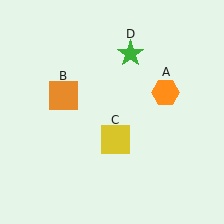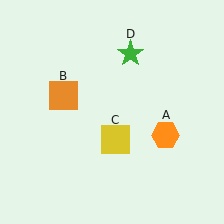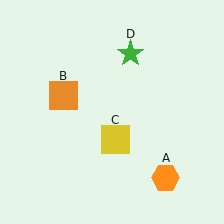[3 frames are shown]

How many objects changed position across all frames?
1 object changed position: orange hexagon (object A).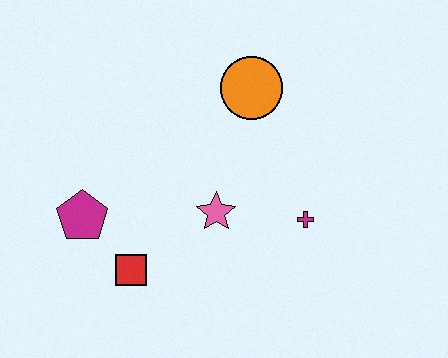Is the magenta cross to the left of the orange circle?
No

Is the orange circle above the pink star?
Yes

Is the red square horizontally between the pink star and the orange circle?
No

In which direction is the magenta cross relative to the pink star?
The magenta cross is to the right of the pink star.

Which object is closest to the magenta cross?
The pink star is closest to the magenta cross.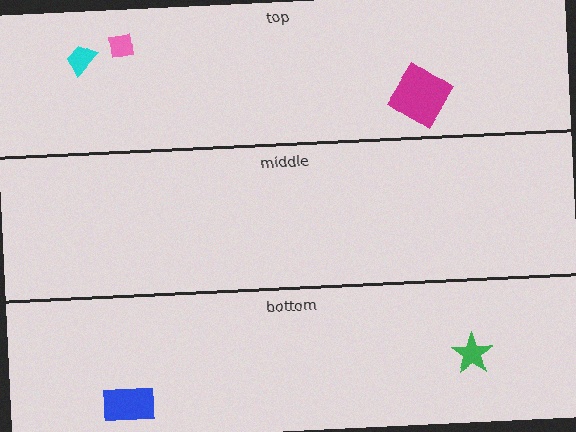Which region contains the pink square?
The top region.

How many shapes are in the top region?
3.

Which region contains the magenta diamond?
The top region.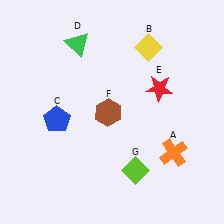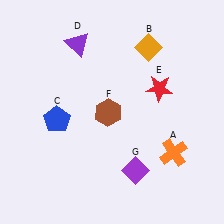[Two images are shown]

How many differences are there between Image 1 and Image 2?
There are 3 differences between the two images.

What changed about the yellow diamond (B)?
In Image 1, B is yellow. In Image 2, it changed to orange.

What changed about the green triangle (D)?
In Image 1, D is green. In Image 2, it changed to purple.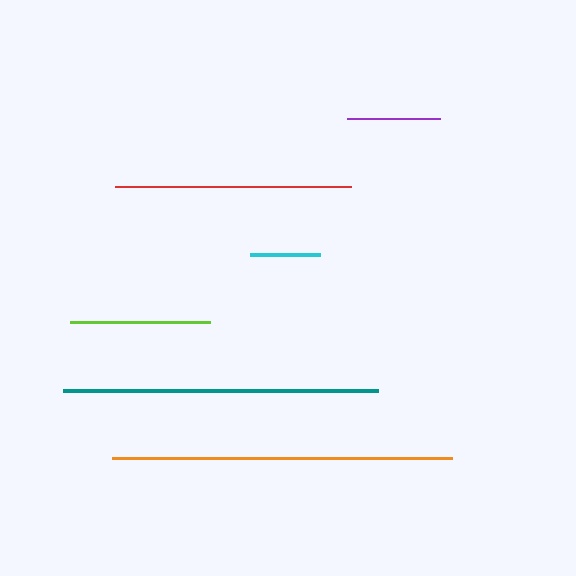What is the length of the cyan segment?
The cyan segment is approximately 70 pixels long.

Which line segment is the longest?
The orange line is the longest at approximately 340 pixels.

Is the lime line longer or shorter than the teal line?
The teal line is longer than the lime line.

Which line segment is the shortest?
The cyan line is the shortest at approximately 70 pixels.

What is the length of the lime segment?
The lime segment is approximately 140 pixels long.